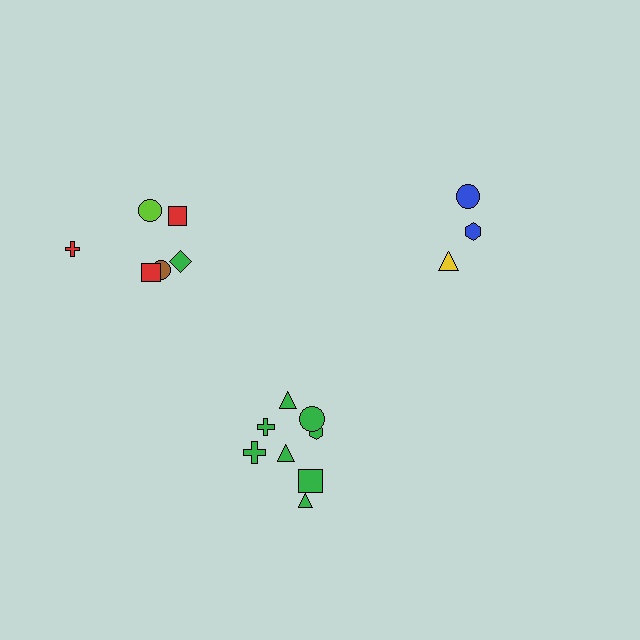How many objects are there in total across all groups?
There are 18 objects.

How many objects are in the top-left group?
There are 6 objects.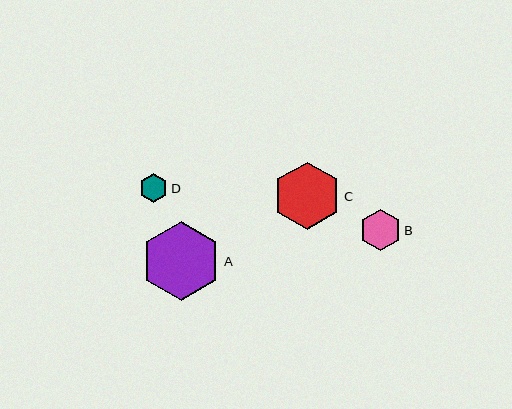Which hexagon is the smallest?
Hexagon D is the smallest with a size of approximately 28 pixels.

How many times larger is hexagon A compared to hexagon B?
Hexagon A is approximately 1.9 times the size of hexagon B.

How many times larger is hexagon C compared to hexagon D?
Hexagon C is approximately 2.4 times the size of hexagon D.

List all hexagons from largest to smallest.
From largest to smallest: A, C, B, D.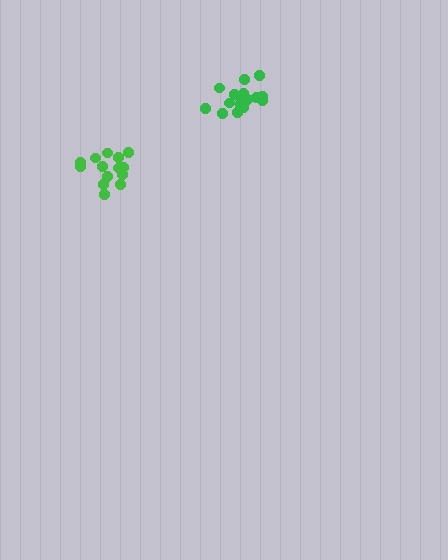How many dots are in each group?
Group 1: 18 dots, Group 2: 14 dots (32 total).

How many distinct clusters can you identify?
There are 2 distinct clusters.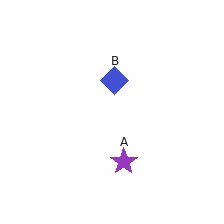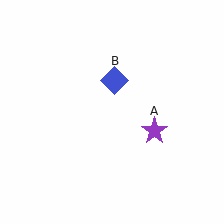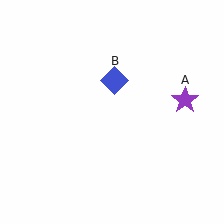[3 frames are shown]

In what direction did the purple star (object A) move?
The purple star (object A) moved up and to the right.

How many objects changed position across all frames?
1 object changed position: purple star (object A).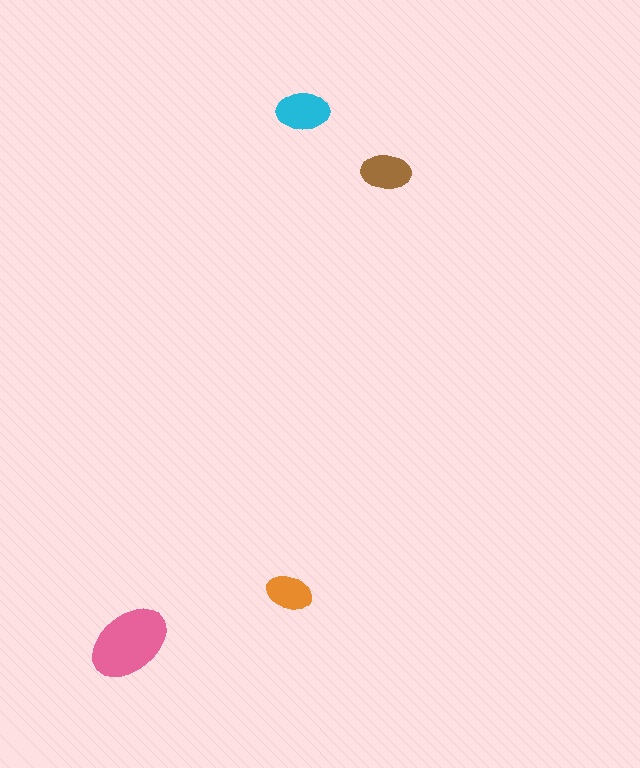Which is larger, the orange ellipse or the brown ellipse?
The brown one.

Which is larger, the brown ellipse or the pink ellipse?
The pink one.